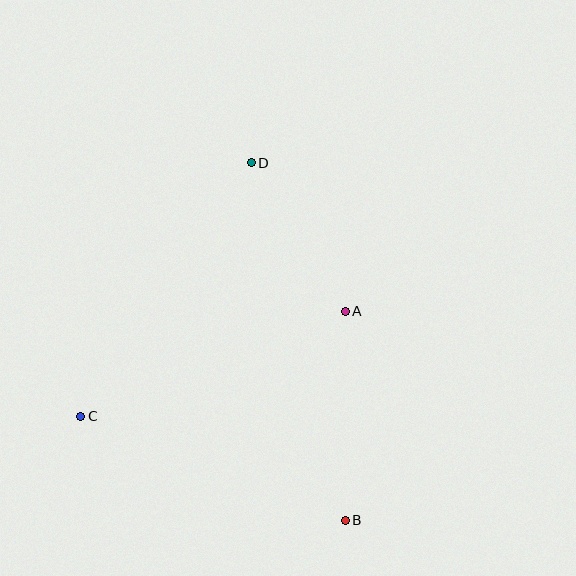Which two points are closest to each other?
Points A and D are closest to each other.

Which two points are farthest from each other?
Points B and D are farthest from each other.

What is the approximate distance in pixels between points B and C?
The distance between B and C is approximately 285 pixels.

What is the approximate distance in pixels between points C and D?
The distance between C and D is approximately 306 pixels.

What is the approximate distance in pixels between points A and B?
The distance between A and B is approximately 209 pixels.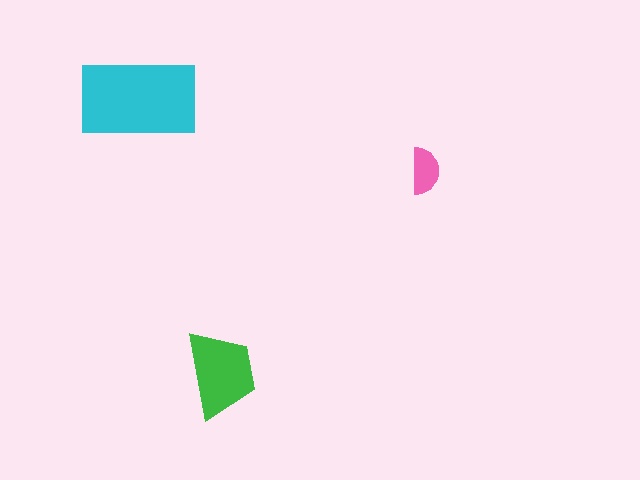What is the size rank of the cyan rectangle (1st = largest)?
1st.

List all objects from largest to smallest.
The cyan rectangle, the green trapezoid, the pink semicircle.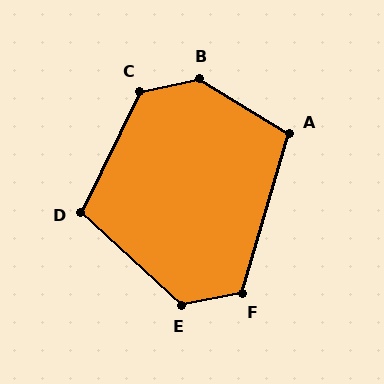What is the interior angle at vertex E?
Approximately 127 degrees (obtuse).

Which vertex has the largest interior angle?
B, at approximately 137 degrees.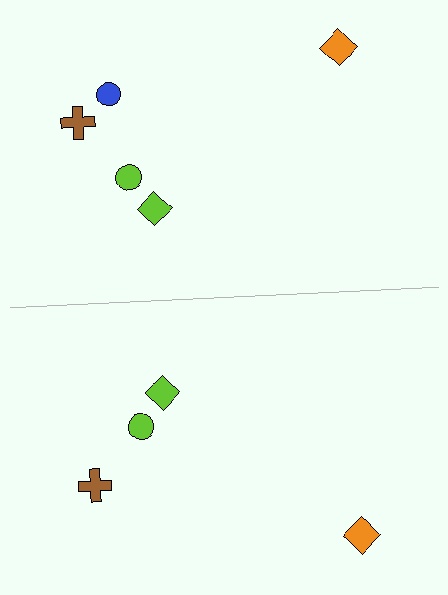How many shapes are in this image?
There are 9 shapes in this image.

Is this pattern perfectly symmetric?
No, the pattern is not perfectly symmetric. A blue circle is missing from the bottom side.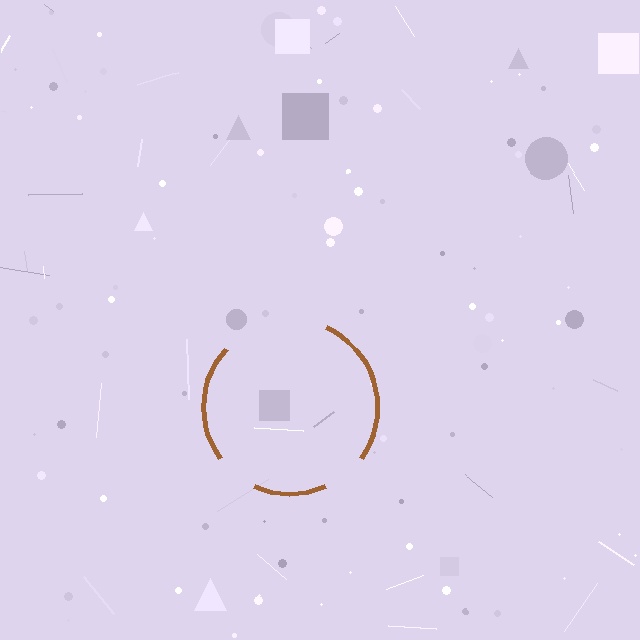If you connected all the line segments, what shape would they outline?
They would outline a circle.